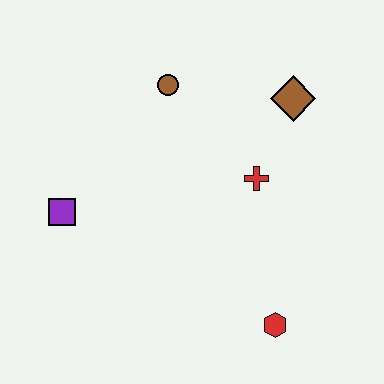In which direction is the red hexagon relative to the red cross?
The red hexagon is below the red cross.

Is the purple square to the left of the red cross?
Yes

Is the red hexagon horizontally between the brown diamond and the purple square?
Yes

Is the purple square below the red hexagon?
No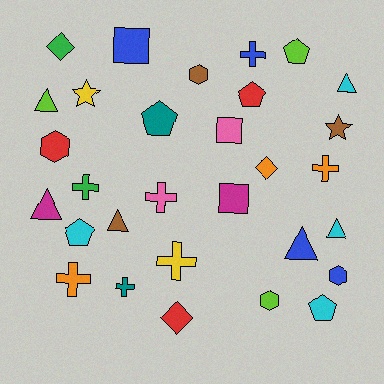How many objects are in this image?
There are 30 objects.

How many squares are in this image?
There are 3 squares.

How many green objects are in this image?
There are 2 green objects.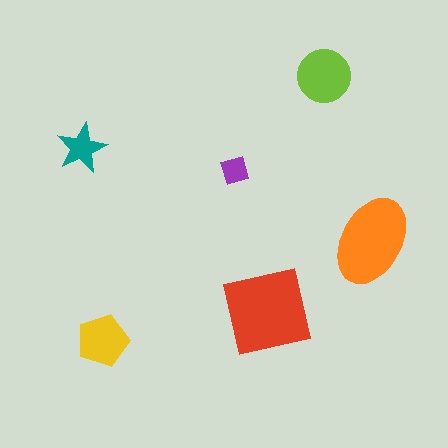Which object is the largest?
The red square.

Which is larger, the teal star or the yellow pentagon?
The yellow pentagon.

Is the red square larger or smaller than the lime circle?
Larger.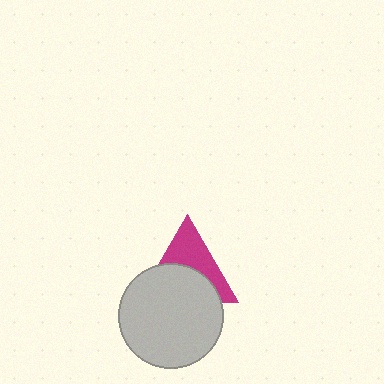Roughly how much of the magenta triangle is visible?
About half of it is visible (roughly 47%).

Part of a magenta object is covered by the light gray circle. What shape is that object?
It is a triangle.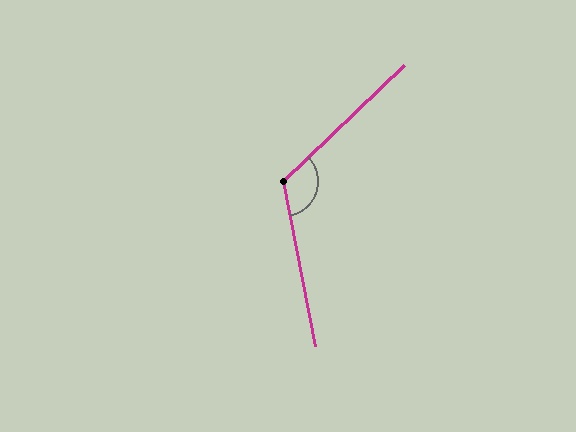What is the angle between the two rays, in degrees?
Approximately 123 degrees.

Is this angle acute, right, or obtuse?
It is obtuse.